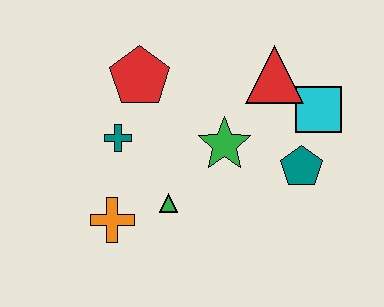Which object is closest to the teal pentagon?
The cyan square is closest to the teal pentagon.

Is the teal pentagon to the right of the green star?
Yes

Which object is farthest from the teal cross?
The cyan square is farthest from the teal cross.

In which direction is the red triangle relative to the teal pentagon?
The red triangle is above the teal pentagon.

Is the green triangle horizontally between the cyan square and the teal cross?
Yes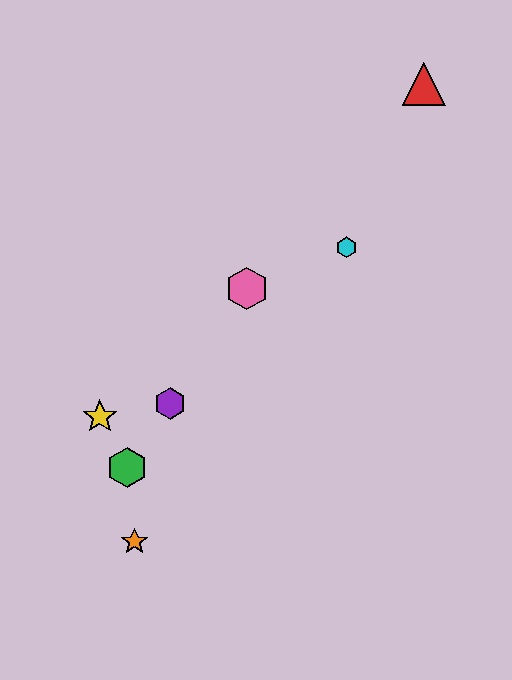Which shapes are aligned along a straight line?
The blue triangle, the green hexagon, the purple hexagon, the pink hexagon are aligned along a straight line.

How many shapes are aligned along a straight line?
4 shapes (the blue triangle, the green hexagon, the purple hexagon, the pink hexagon) are aligned along a straight line.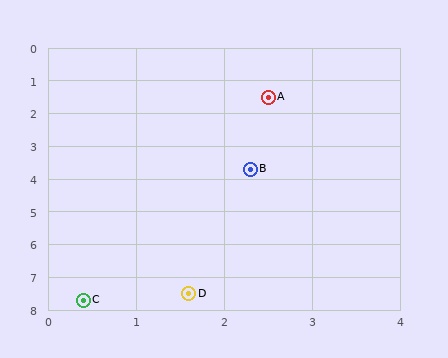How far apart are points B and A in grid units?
Points B and A are about 2.2 grid units apart.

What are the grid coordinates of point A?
Point A is at approximately (2.5, 1.5).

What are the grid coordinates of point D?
Point D is at approximately (1.6, 7.5).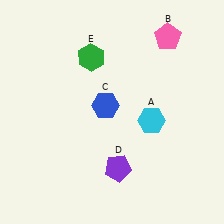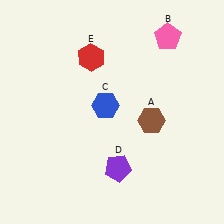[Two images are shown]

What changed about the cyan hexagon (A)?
In Image 1, A is cyan. In Image 2, it changed to brown.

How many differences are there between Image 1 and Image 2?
There are 2 differences between the two images.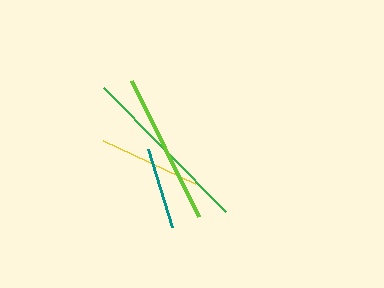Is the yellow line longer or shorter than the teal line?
The yellow line is longer than the teal line.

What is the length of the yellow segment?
The yellow segment is approximately 103 pixels long.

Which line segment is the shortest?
The teal line is the shortest at approximately 81 pixels.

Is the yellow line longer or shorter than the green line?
The green line is longer than the yellow line.